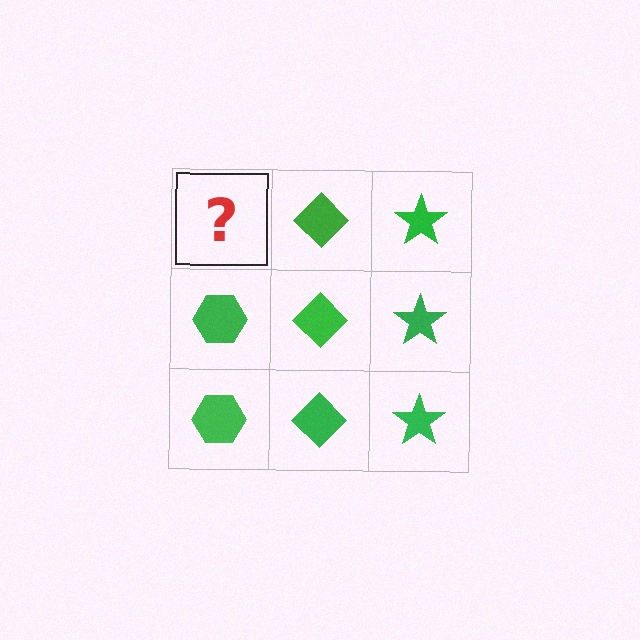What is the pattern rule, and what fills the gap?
The rule is that each column has a consistent shape. The gap should be filled with a green hexagon.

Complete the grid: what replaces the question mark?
The question mark should be replaced with a green hexagon.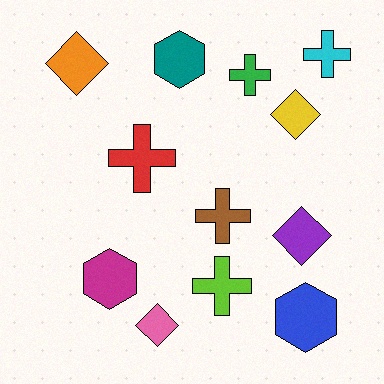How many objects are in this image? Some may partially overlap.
There are 12 objects.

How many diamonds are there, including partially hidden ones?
There are 4 diamonds.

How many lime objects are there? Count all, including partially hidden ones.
There is 1 lime object.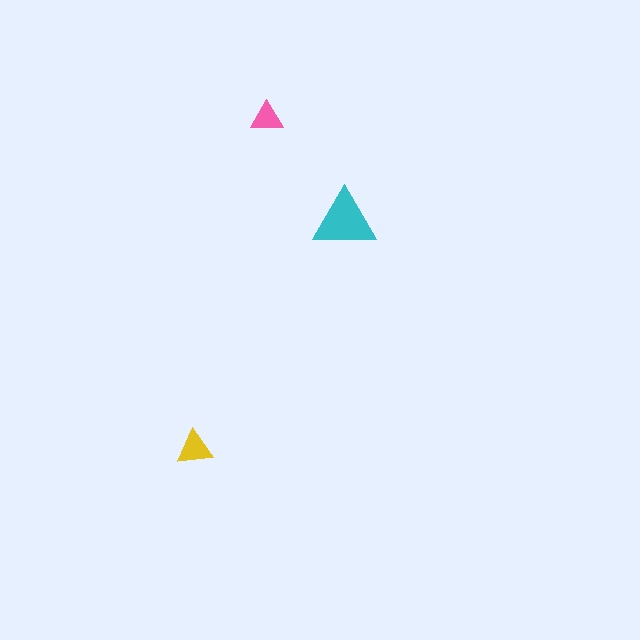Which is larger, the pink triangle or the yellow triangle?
The yellow one.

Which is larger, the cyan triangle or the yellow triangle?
The cyan one.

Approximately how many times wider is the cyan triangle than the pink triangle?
About 2 times wider.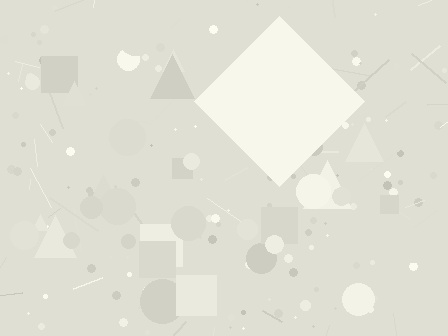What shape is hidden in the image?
A diamond is hidden in the image.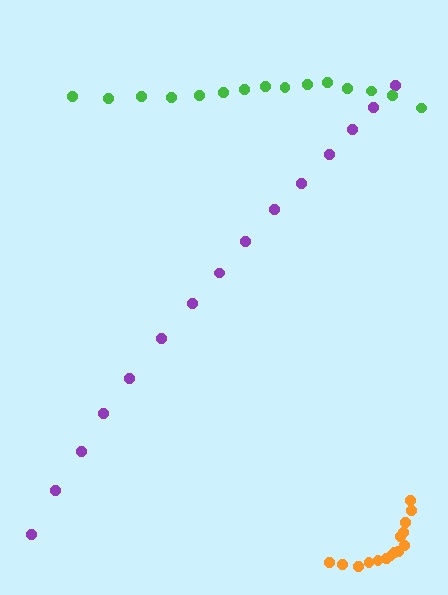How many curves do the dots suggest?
There are 3 distinct paths.